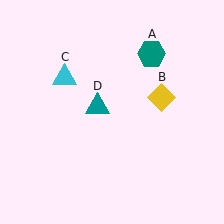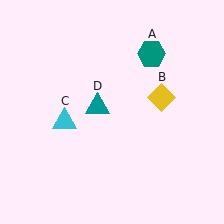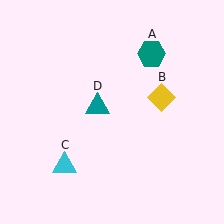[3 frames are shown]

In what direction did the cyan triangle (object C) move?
The cyan triangle (object C) moved down.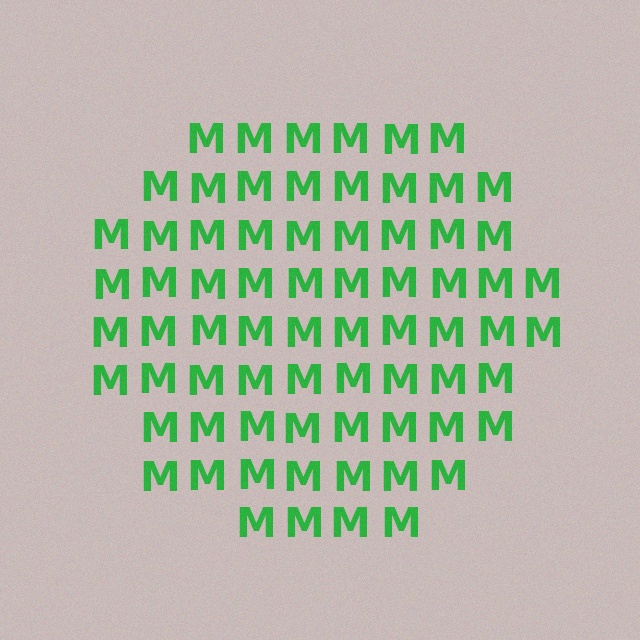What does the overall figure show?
The overall figure shows a circle.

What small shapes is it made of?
It is made of small letter M's.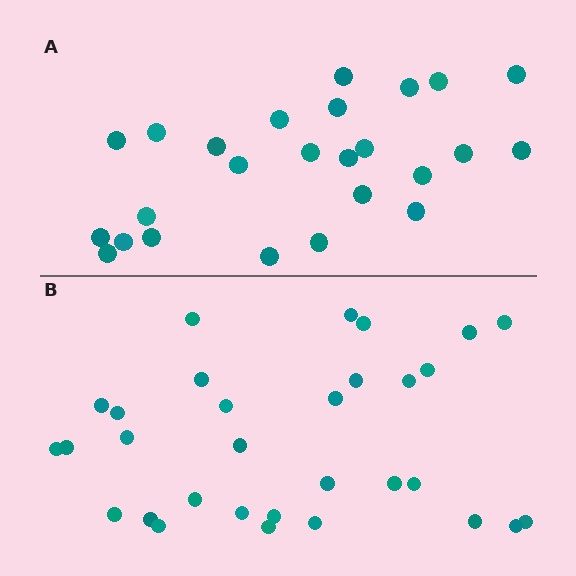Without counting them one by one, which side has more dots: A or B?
Region B (the bottom region) has more dots.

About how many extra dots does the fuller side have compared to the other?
Region B has about 6 more dots than region A.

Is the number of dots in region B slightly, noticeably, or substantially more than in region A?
Region B has only slightly more — the two regions are fairly close. The ratio is roughly 1.2 to 1.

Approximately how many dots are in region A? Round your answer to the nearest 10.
About 20 dots. (The exact count is 25, which rounds to 20.)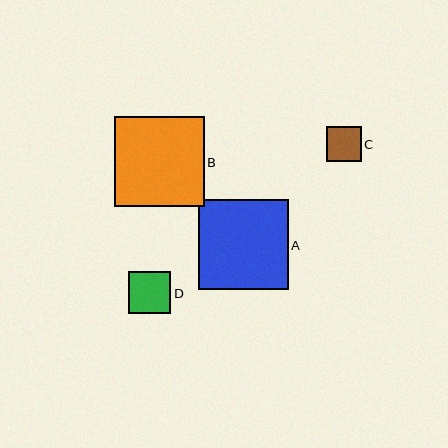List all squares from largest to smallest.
From largest to smallest: A, B, D, C.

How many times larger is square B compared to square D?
Square B is approximately 2.2 times the size of square D.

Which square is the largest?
Square A is the largest with a size of approximately 90 pixels.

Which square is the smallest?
Square C is the smallest with a size of approximately 35 pixels.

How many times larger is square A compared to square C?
Square A is approximately 2.6 times the size of square C.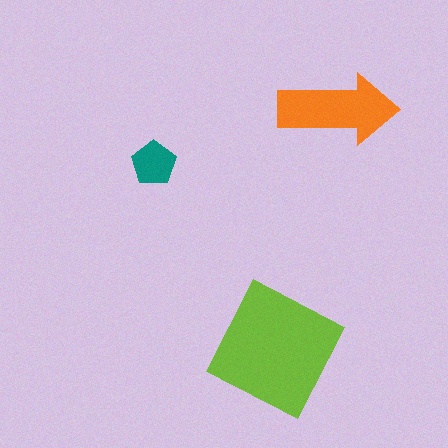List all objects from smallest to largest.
The teal pentagon, the orange arrow, the lime square.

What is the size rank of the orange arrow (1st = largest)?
2nd.